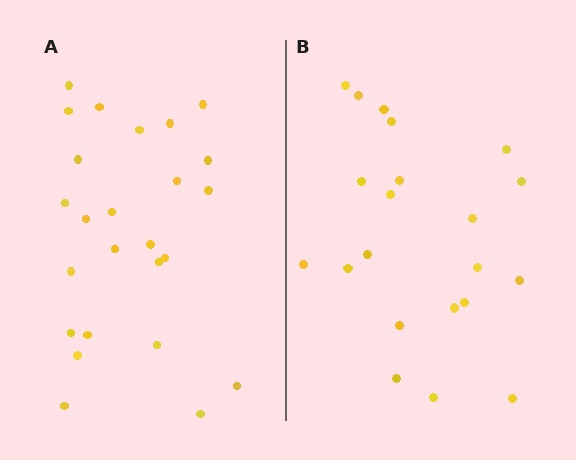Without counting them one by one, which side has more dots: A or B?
Region A (the left region) has more dots.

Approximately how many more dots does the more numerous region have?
Region A has about 4 more dots than region B.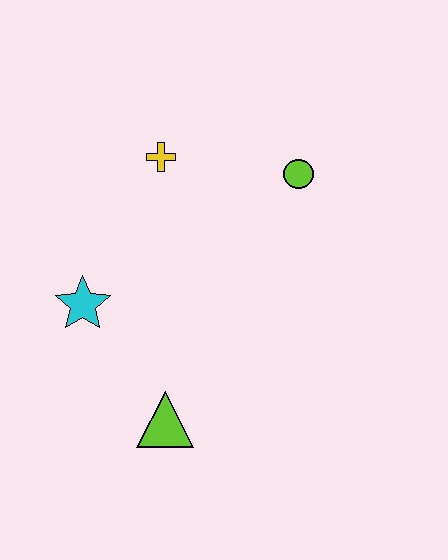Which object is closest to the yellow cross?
The lime circle is closest to the yellow cross.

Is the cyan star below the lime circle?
Yes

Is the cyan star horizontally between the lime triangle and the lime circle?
No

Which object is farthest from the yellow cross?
The lime triangle is farthest from the yellow cross.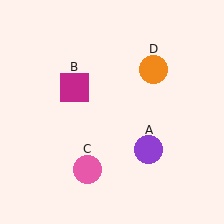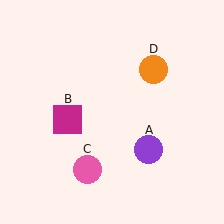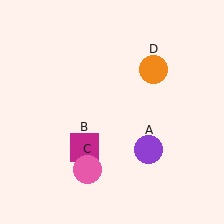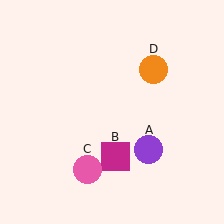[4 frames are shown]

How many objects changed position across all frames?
1 object changed position: magenta square (object B).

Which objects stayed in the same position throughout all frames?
Purple circle (object A) and pink circle (object C) and orange circle (object D) remained stationary.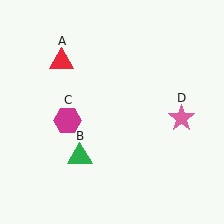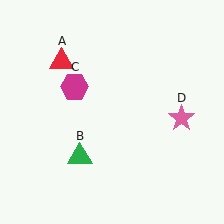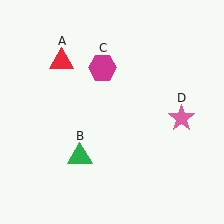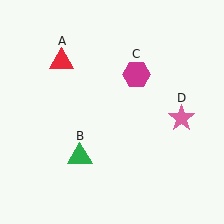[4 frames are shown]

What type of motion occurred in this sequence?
The magenta hexagon (object C) rotated clockwise around the center of the scene.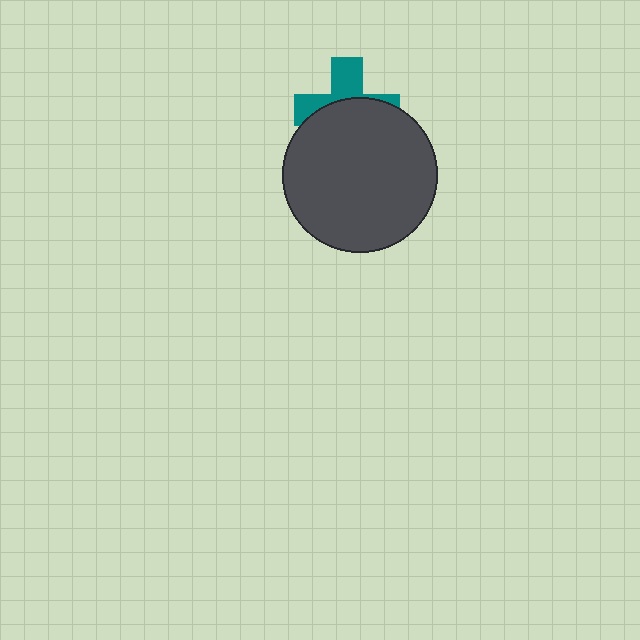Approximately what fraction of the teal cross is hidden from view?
Roughly 59% of the teal cross is hidden behind the dark gray circle.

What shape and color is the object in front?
The object in front is a dark gray circle.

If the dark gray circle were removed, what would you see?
You would see the complete teal cross.